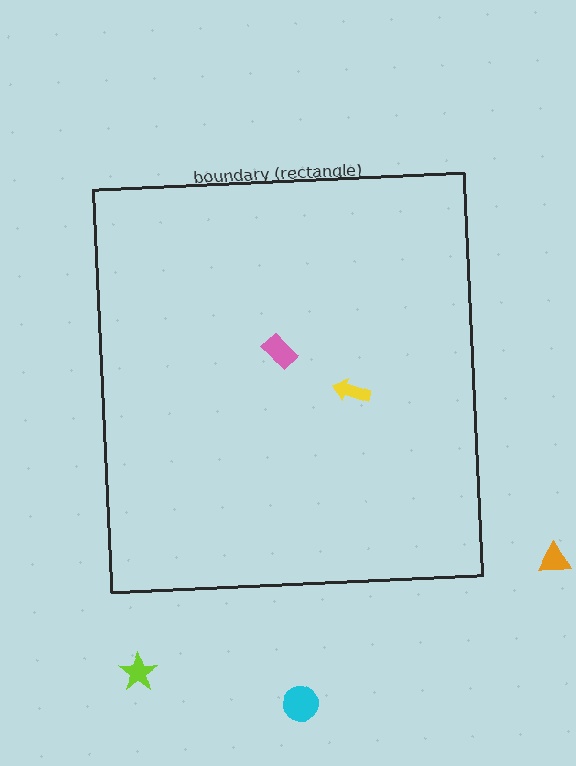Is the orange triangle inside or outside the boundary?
Outside.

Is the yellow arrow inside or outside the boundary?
Inside.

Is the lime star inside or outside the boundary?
Outside.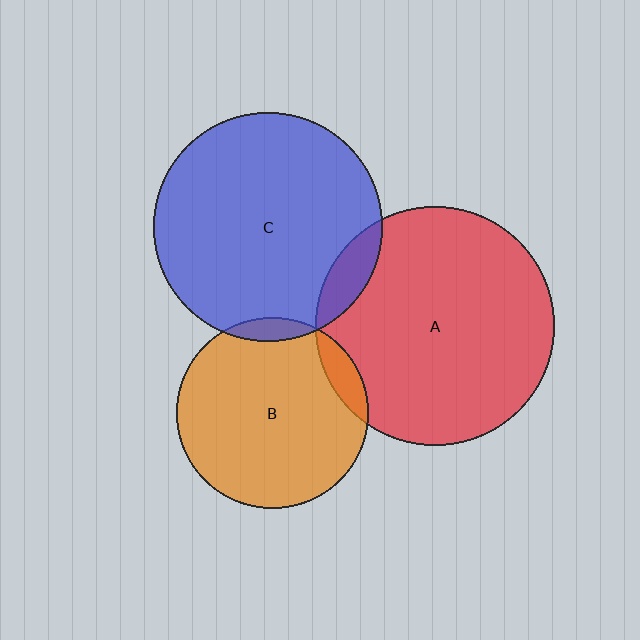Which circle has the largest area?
Circle A (red).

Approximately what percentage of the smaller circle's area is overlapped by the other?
Approximately 5%.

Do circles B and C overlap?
Yes.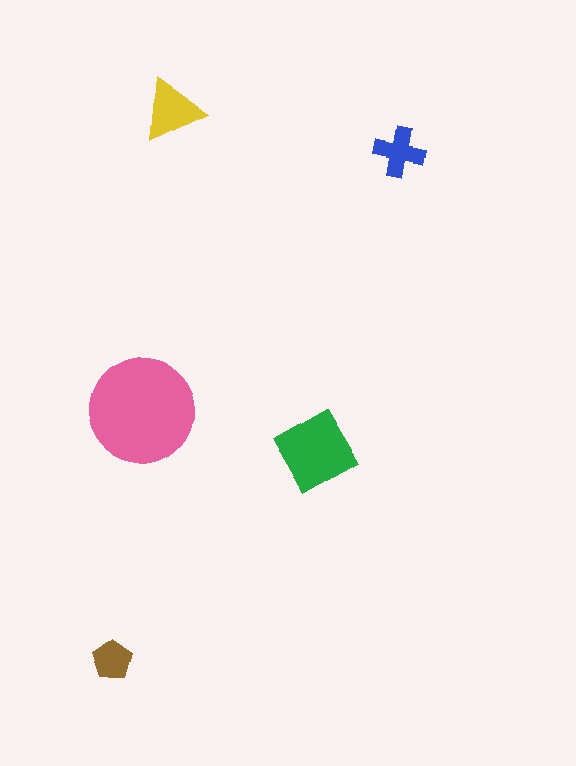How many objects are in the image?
There are 5 objects in the image.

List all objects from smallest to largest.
The brown pentagon, the blue cross, the yellow triangle, the green diamond, the pink circle.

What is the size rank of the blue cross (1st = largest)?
4th.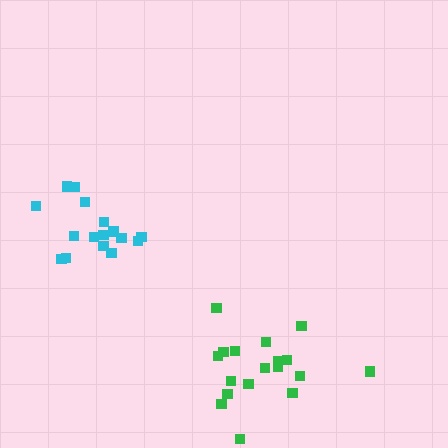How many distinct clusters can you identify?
There are 2 distinct clusters.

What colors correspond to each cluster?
The clusters are colored: green, cyan.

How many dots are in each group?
Group 1: 18 dots, Group 2: 16 dots (34 total).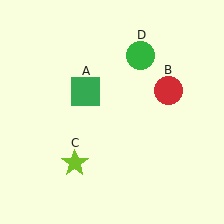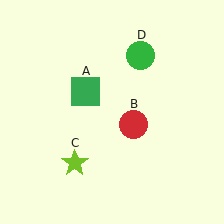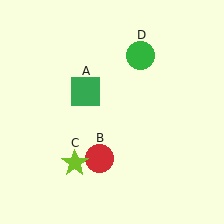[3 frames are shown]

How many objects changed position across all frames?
1 object changed position: red circle (object B).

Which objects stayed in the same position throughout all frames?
Green square (object A) and lime star (object C) and green circle (object D) remained stationary.